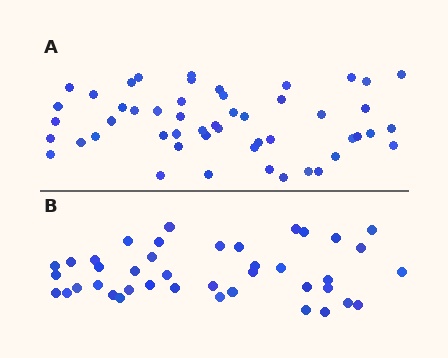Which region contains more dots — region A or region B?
Region A (the top region) has more dots.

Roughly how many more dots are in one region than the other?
Region A has roughly 10 or so more dots than region B.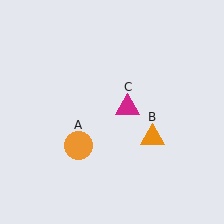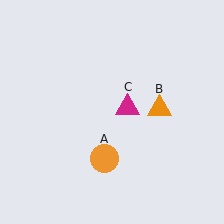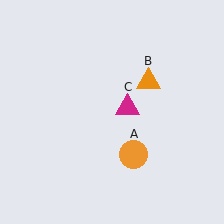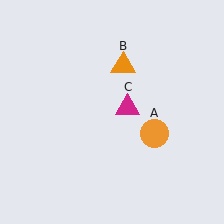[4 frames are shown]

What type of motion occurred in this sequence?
The orange circle (object A), orange triangle (object B) rotated counterclockwise around the center of the scene.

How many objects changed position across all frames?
2 objects changed position: orange circle (object A), orange triangle (object B).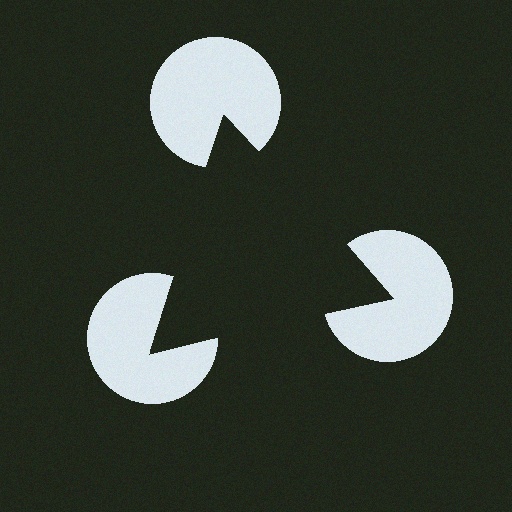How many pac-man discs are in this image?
There are 3 — one at each vertex of the illusory triangle.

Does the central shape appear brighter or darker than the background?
It typically appears slightly darker than the background, even though no actual brightness change is drawn.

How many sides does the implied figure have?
3 sides.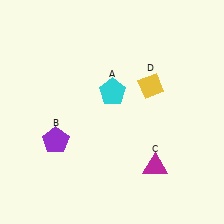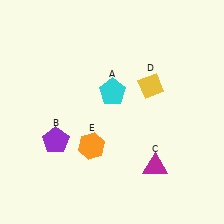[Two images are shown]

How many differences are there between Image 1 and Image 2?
There is 1 difference between the two images.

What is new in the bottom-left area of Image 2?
An orange hexagon (E) was added in the bottom-left area of Image 2.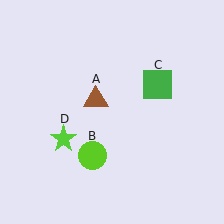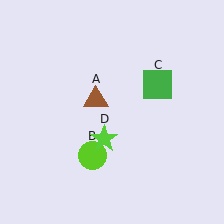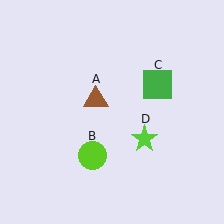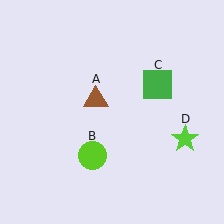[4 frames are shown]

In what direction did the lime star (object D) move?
The lime star (object D) moved right.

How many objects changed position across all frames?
1 object changed position: lime star (object D).